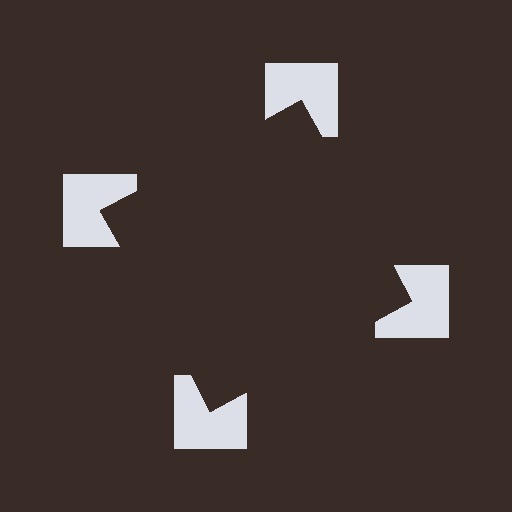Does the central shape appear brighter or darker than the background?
It typically appears slightly darker than the background, even though no actual brightness change is drawn.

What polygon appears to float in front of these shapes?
An illusory square — its edges are inferred from the aligned wedge cuts in the notched squares, not physically drawn.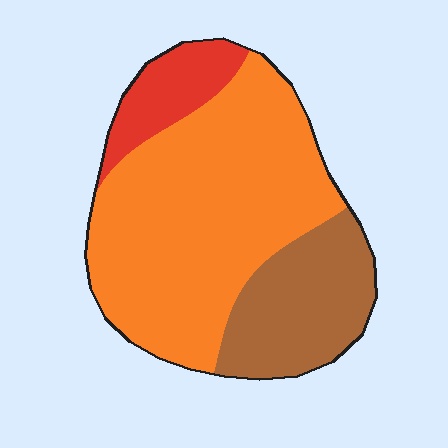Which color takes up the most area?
Orange, at roughly 65%.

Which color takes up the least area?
Red, at roughly 10%.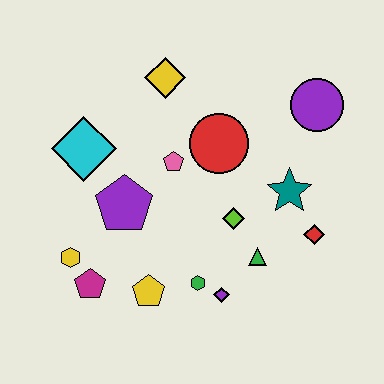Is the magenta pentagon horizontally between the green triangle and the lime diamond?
No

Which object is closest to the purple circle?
The teal star is closest to the purple circle.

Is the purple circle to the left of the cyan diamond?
No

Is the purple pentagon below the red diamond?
No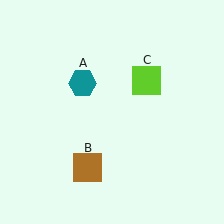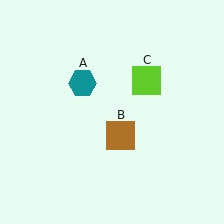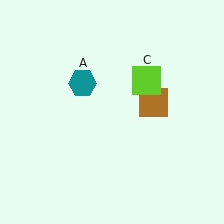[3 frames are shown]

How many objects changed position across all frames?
1 object changed position: brown square (object B).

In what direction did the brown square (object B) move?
The brown square (object B) moved up and to the right.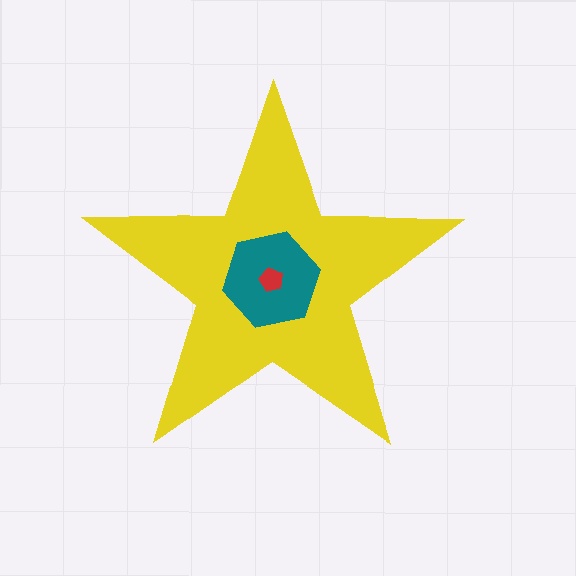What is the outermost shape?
The yellow star.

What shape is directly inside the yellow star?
The teal hexagon.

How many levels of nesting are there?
3.